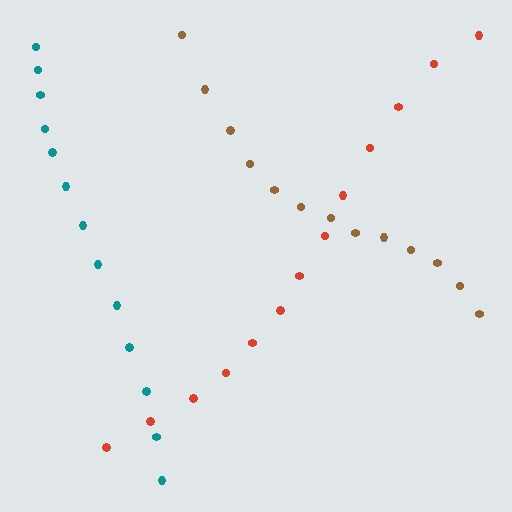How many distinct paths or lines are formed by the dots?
There are 3 distinct paths.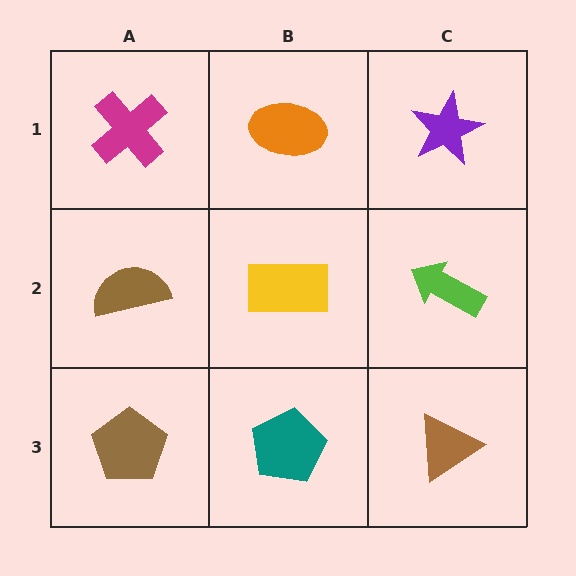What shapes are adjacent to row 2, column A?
A magenta cross (row 1, column A), a brown pentagon (row 3, column A), a yellow rectangle (row 2, column B).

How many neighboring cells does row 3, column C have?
2.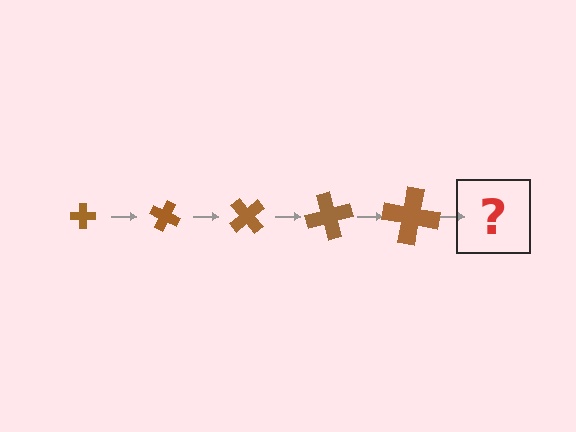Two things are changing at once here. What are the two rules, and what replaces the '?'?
The two rules are that the cross grows larger each step and it rotates 25 degrees each step. The '?' should be a cross, larger than the previous one and rotated 125 degrees from the start.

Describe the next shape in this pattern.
It should be a cross, larger than the previous one and rotated 125 degrees from the start.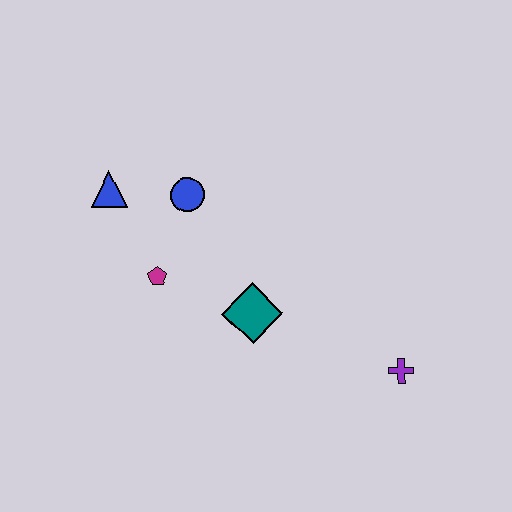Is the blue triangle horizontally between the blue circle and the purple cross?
No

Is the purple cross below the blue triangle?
Yes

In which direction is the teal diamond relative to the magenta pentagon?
The teal diamond is to the right of the magenta pentagon.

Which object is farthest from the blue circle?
The purple cross is farthest from the blue circle.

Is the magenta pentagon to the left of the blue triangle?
No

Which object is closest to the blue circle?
The blue triangle is closest to the blue circle.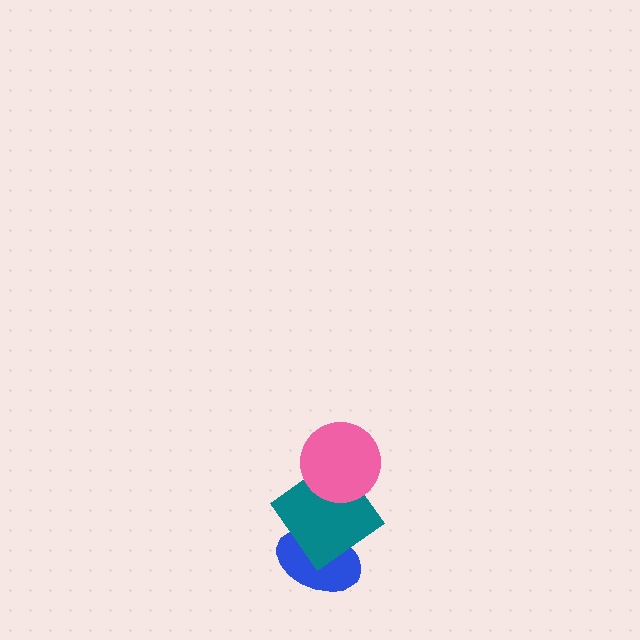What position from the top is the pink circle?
The pink circle is 1st from the top.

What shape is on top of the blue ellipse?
The teal diamond is on top of the blue ellipse.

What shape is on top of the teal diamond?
The pink circle is on top of the teal diamond.